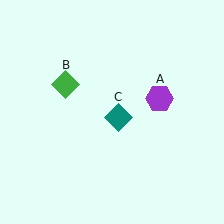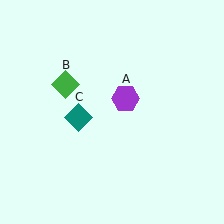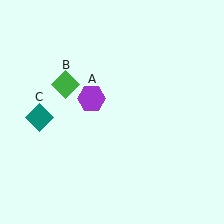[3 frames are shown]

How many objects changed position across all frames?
2 objects changed position: purple hexagon (object A), teal diamond (object C).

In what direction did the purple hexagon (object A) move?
The purple hexagon (object A) moved left.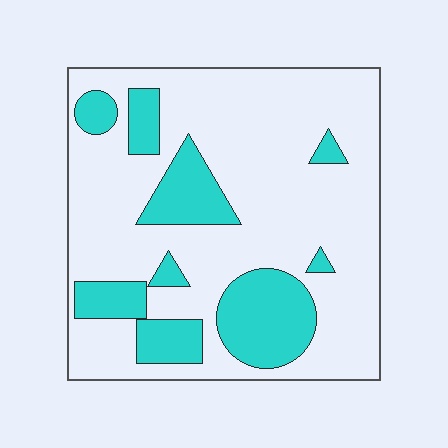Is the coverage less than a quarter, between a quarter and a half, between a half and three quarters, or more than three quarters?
Less than a quarter.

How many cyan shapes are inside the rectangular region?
9.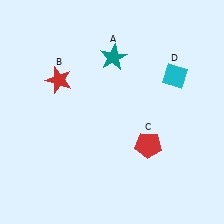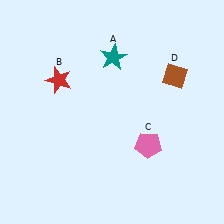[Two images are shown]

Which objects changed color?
C changed from red to pink. D changed from cyan to brown.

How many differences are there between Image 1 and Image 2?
There are 2 differences between the two images.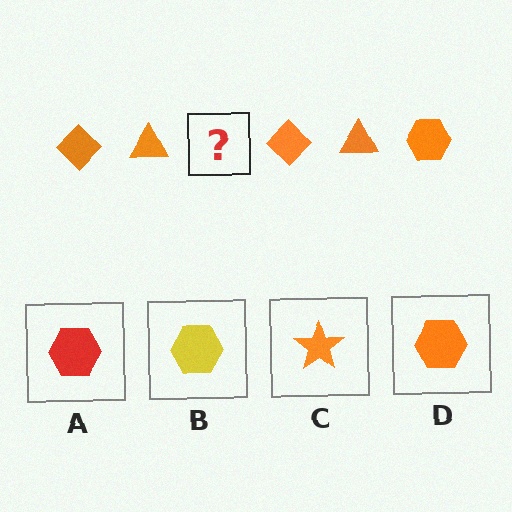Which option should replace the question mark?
Option D.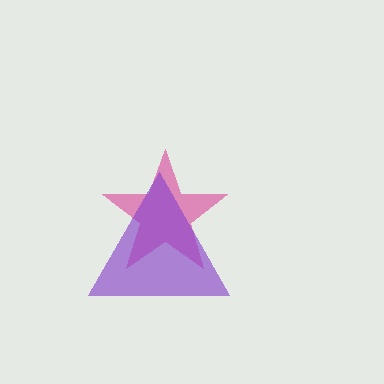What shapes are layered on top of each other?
The layered shapes are: a magenta star, a purple triangle.